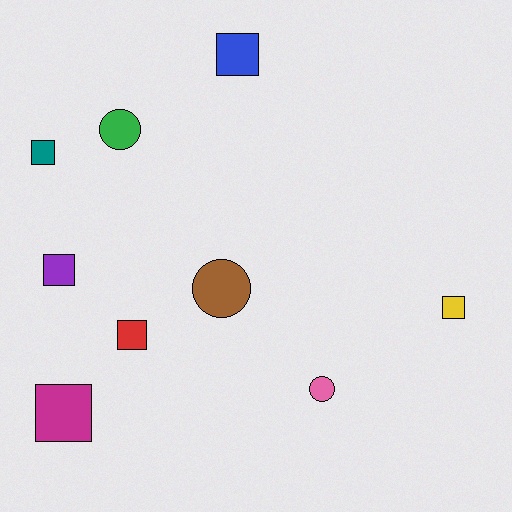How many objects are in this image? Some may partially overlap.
There are 9 objects.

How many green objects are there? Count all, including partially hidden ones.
There is 1 green object.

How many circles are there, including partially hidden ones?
There are 3 circles.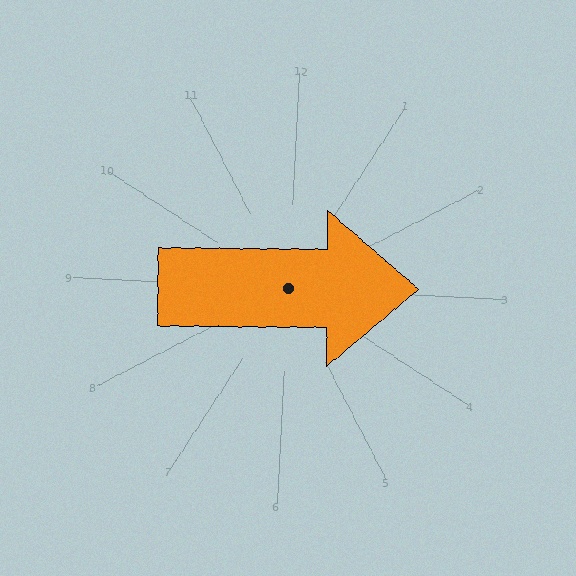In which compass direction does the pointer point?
East.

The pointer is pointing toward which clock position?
Roughly 3 o'clock.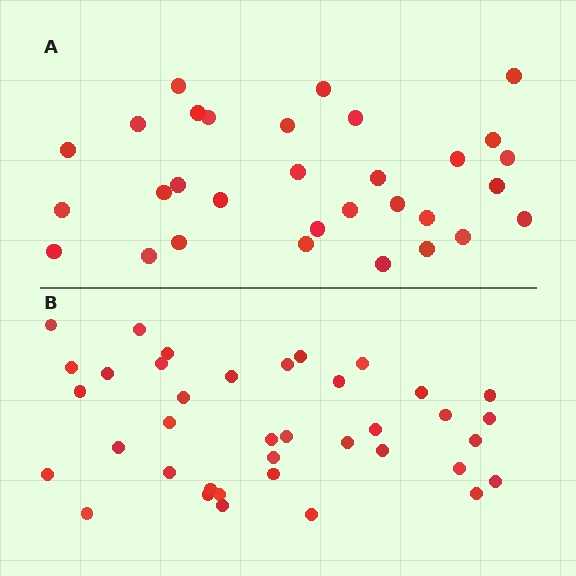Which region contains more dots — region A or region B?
Region B (the bottom region) has more dots.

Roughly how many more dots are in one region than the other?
Region B has roughly 8 or so more dots than region A.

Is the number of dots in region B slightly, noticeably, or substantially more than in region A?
Region B has only slightly more — the two regions are fairly close. The ratio is roughly 1.2 to 1.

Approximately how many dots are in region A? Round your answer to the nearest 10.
About 30 dots. (The exact count is 31, which rounds to 30.)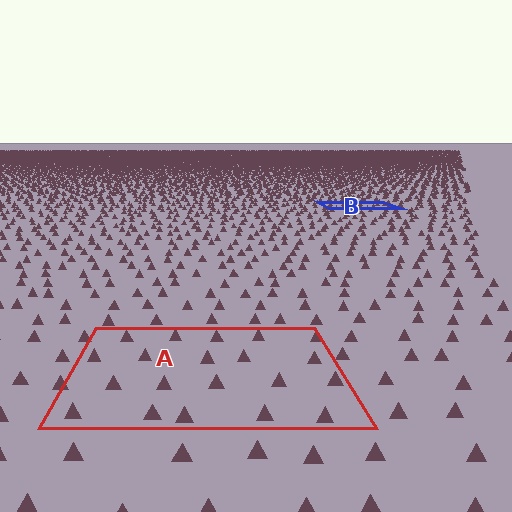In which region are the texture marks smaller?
The texture marks are smaller in region B, because it is farther away.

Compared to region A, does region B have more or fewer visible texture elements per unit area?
Region B has more texture elements per unit area — they are packed more densely because it is farther away.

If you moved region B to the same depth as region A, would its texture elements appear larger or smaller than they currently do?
They would appear larger. At a closer depth, the same texture elements are projected at a bigger on-screen size.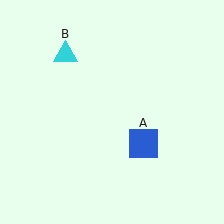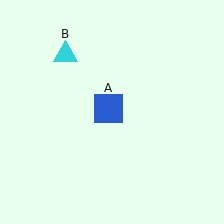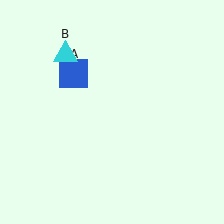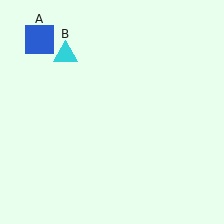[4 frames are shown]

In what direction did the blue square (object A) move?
The blue square (object A) moved up and to the left.